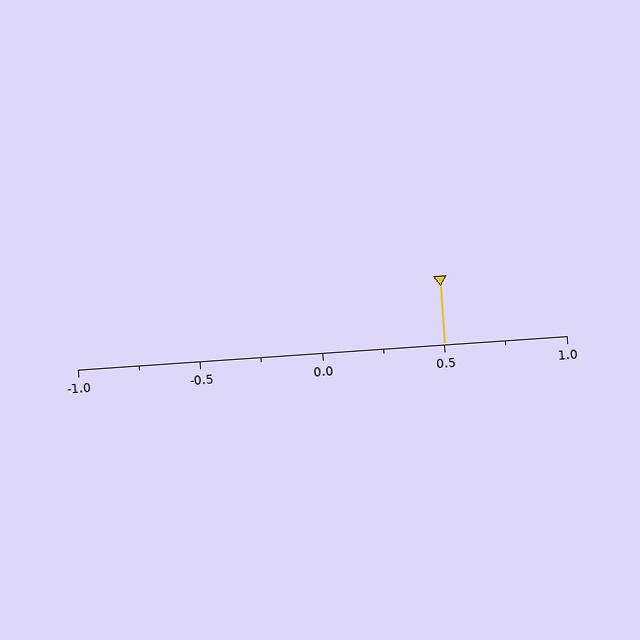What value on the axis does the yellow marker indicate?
The marker indicates approximately 0.5.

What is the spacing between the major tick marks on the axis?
The major ticks are spaced 0.5 apart.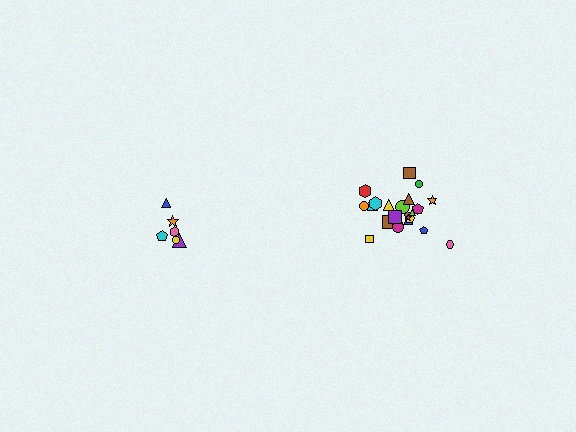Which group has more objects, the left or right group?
The right group.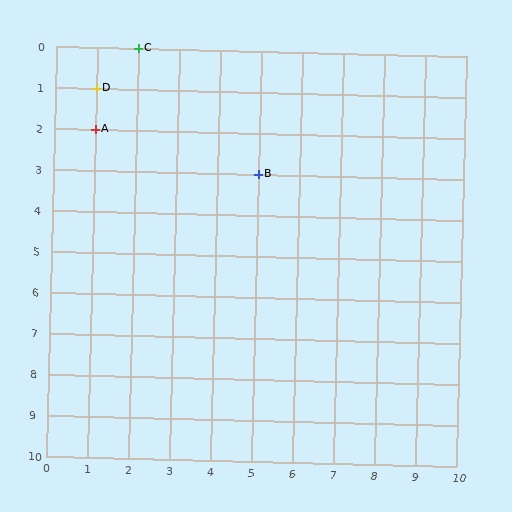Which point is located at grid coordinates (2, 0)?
Point C is at (2, 0).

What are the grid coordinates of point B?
Point B is at grid coordinates (5, 3).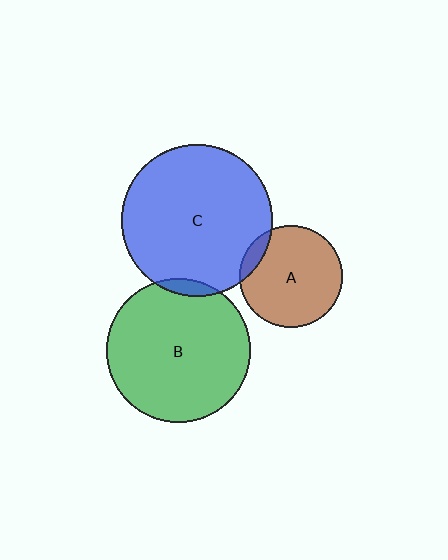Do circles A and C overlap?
Yes.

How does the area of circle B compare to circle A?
Approximately 2.0 times.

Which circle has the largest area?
Circle C (blue).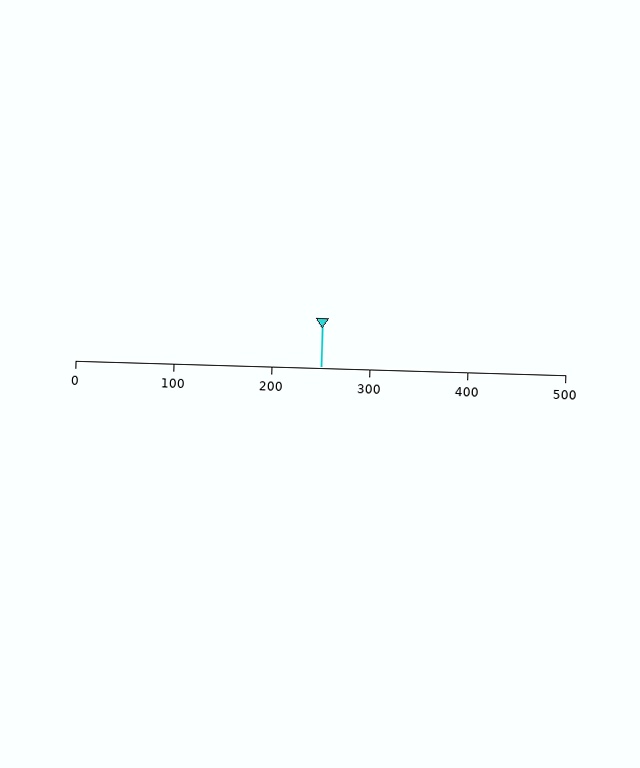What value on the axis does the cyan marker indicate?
The marker indicates approximately 250.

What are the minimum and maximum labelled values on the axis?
The axis runs from 0 to 500.